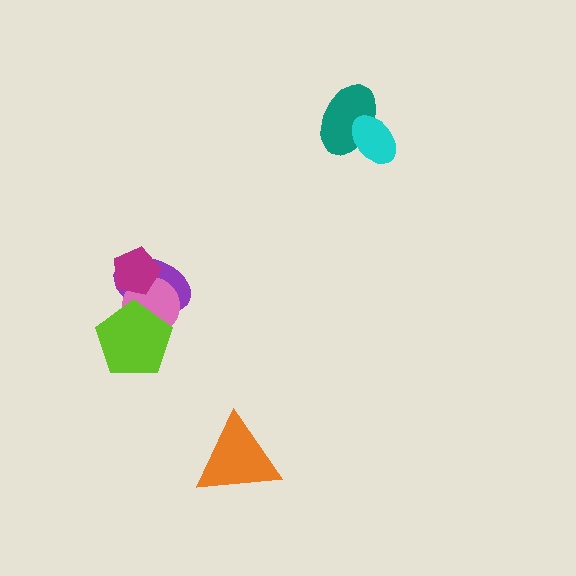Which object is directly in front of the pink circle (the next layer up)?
The magenta pentagon is directly in front of the pink circle.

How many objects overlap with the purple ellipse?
3 objects overlap with the purple ellipse.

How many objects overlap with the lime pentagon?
2 objects overlap with the lime pentagon.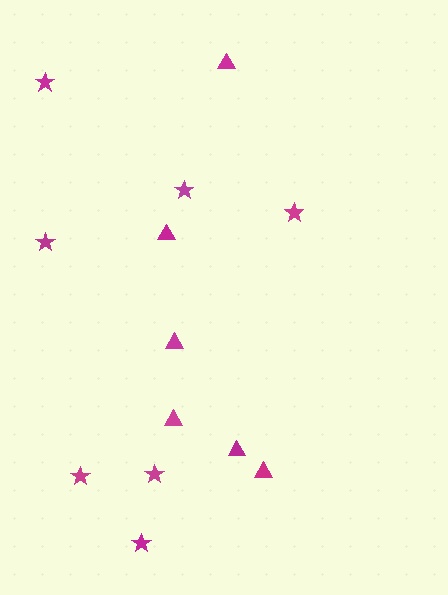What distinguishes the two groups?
There are 2 groups: one group of stars (7) and one group of triangles (6).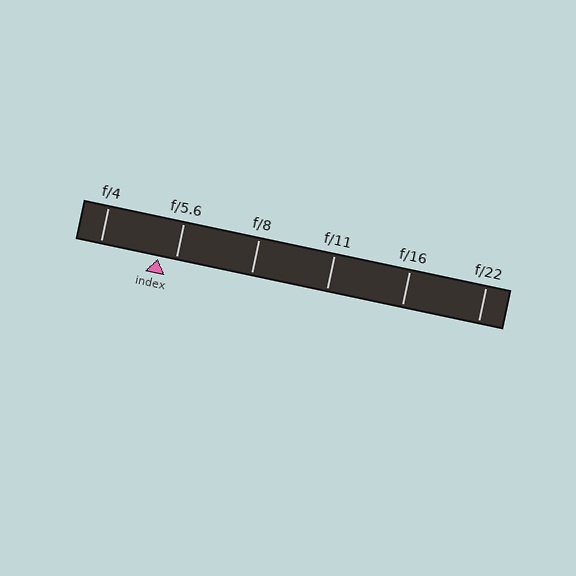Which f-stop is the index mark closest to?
The index mark is closest to f/5.6.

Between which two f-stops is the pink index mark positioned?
The index mark is between f/4 and f/5.6.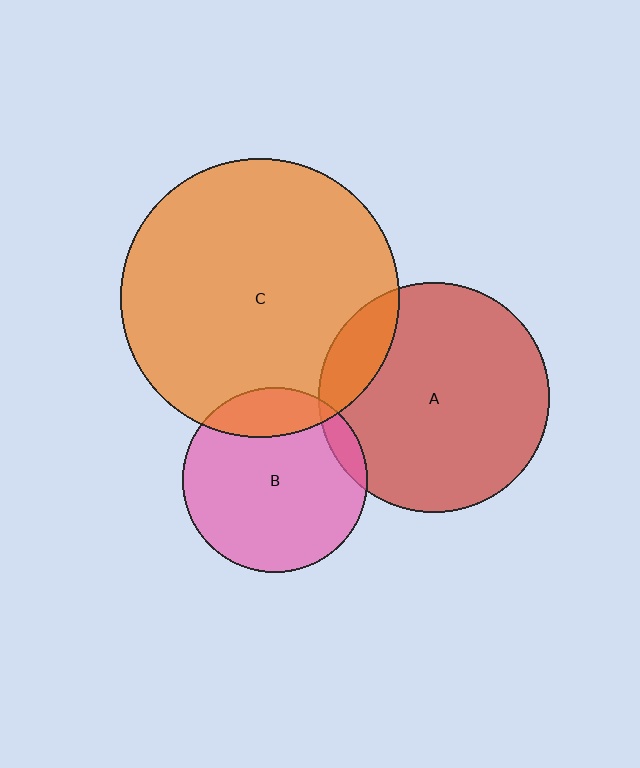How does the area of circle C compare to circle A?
Approximately 1.5 times.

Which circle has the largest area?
Circle C (orange).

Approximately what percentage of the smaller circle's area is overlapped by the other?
Approximately 10%.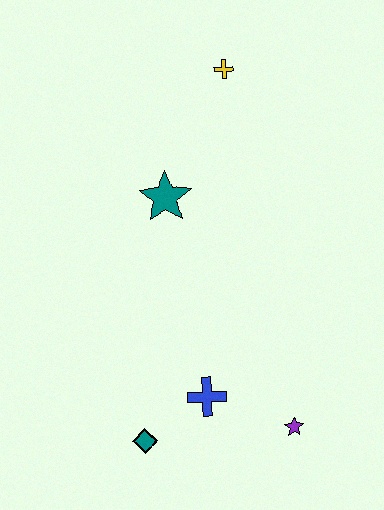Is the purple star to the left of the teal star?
No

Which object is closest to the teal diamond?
The blue cross is closest to the teal diamond.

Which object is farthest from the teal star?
The purple star is farthest from the teal star.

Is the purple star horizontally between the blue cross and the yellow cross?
No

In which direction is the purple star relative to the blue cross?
The purple star is to the right of the blue cross.